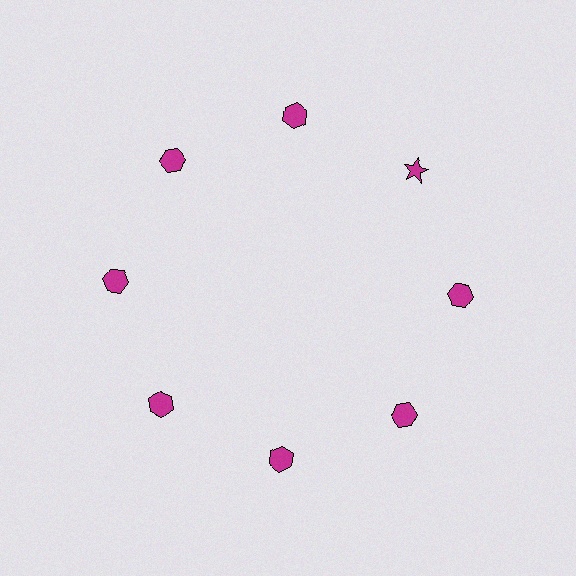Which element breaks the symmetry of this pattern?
The magenta star at roughly the 2 o'clock position breaks the symmetry. All other shapes are magenta hexagons.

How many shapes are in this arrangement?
There are 8 shapes arranged in a ring pattern.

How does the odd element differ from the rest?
It has a different shape: star instead of hexagon.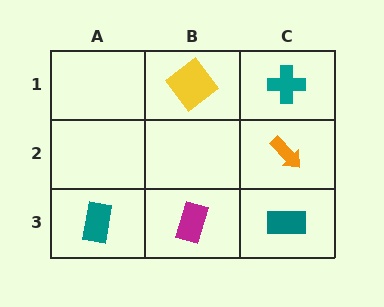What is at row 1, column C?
A teal cross.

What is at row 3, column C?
A teal rectangle.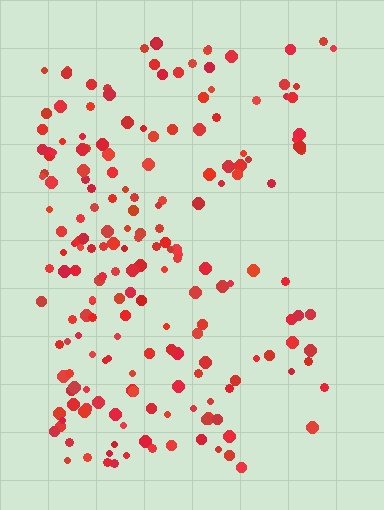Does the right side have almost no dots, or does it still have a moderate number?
Still a moderate number, just noticeably fewer than the left.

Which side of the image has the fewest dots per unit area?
The right.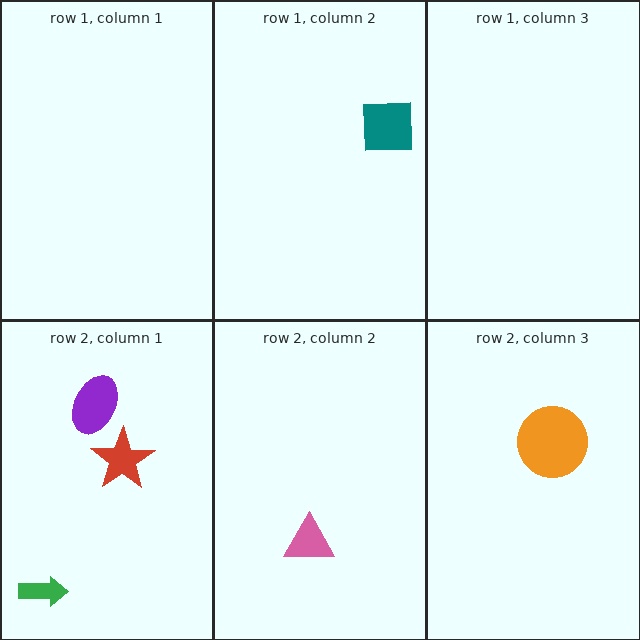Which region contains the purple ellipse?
The row 2, column 1 region.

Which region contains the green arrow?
The row 2, column 1 region.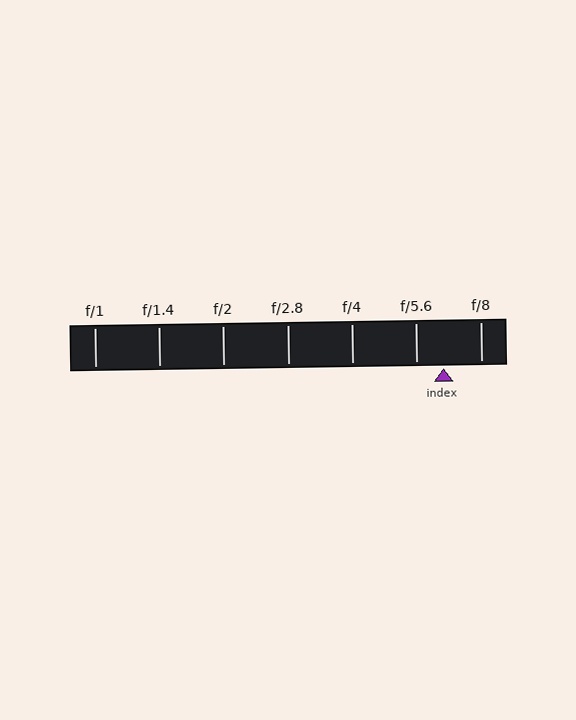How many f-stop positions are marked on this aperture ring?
There are 7 f-stop positions marked.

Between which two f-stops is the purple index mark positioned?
The index mark is between f/5.6 and f/8.